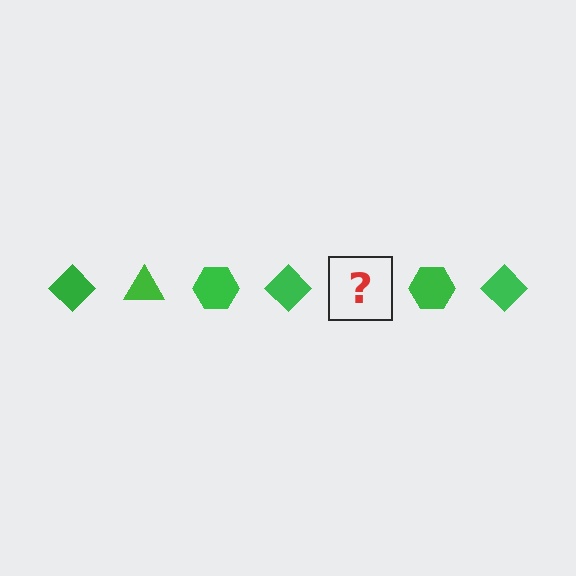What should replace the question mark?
The question mark should be replaced with a green triangle.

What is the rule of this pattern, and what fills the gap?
The rule is that the pattern cycles through diamond, triangle, hexagon shapes in green. The gap should be filled with a green triangle.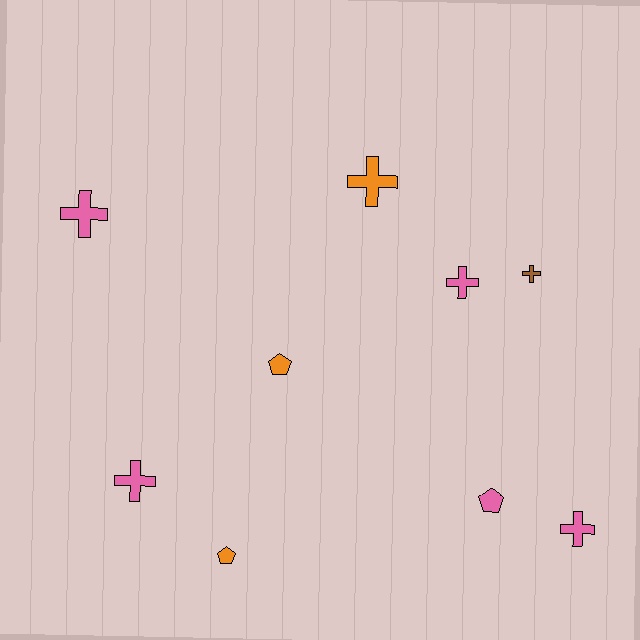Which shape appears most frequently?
Cross, with 6 objects.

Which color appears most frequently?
Pink, with 5 objects.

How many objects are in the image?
There are 9 objects.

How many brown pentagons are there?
There are no brown pentagons.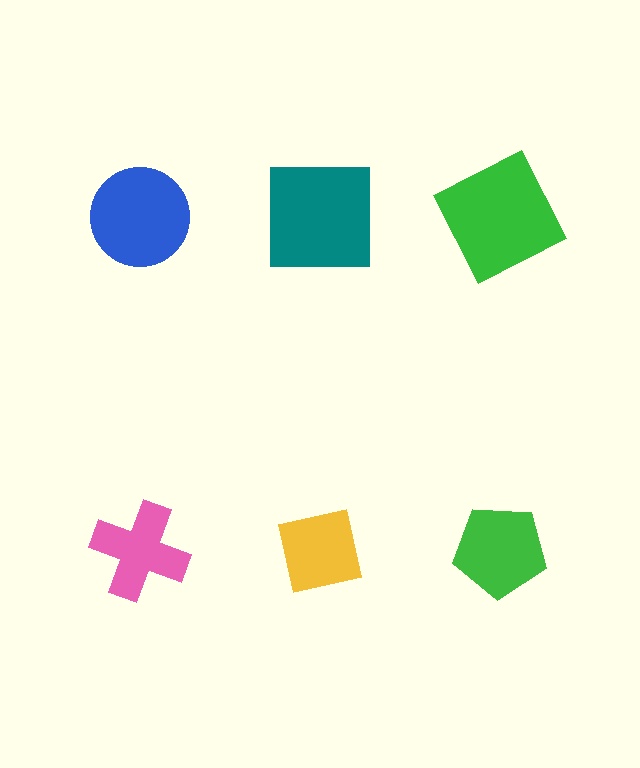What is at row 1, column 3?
A green square.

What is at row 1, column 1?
A blue circle.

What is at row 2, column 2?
A yellow square.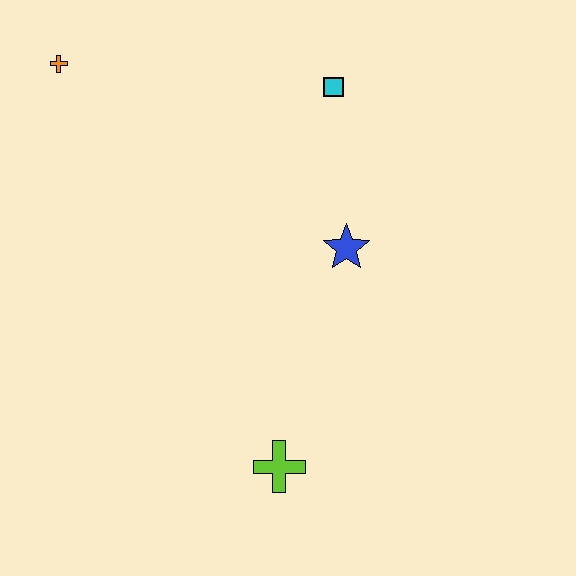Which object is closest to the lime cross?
The blue star is closest to the lime cross.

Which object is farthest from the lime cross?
The orange cross is farthest from the lime cross.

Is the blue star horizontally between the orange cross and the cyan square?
No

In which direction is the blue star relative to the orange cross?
The blue star is to the right of the orange cross.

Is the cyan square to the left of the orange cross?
No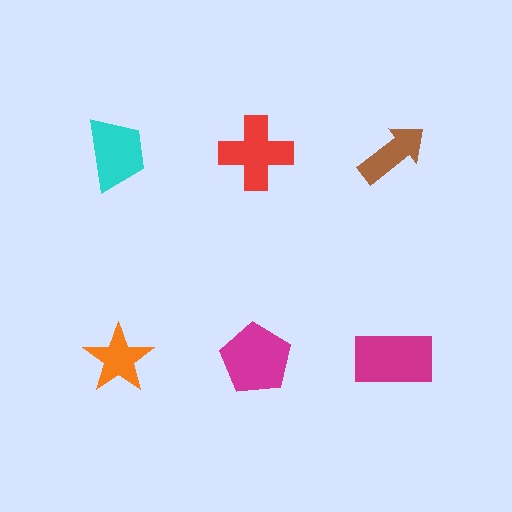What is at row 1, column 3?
A brown arrow.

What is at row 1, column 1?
A cyan trapezoid.